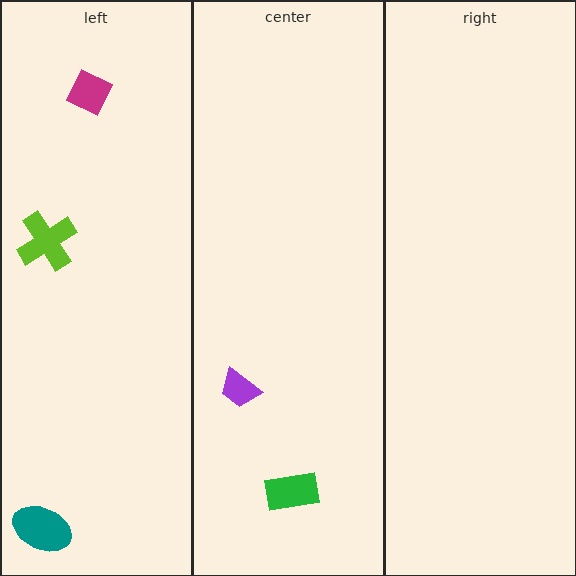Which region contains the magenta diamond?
The left region.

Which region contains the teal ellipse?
The left region.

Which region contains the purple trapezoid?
The center region.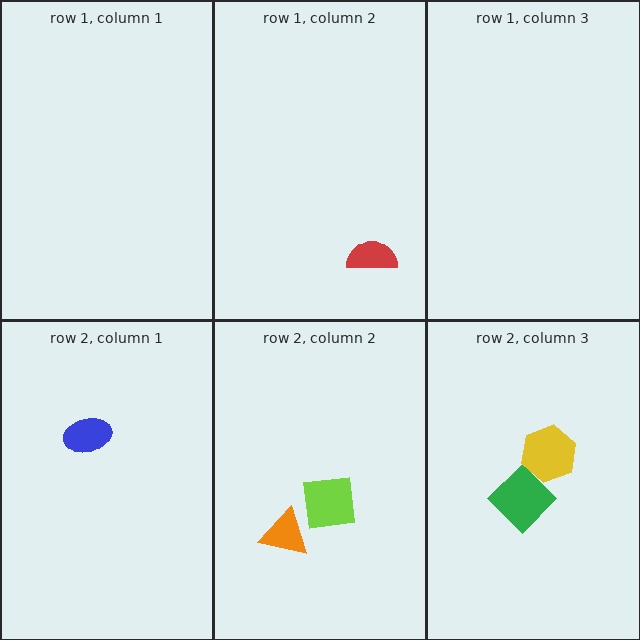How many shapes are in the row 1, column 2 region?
1.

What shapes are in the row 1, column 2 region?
The red semicircle.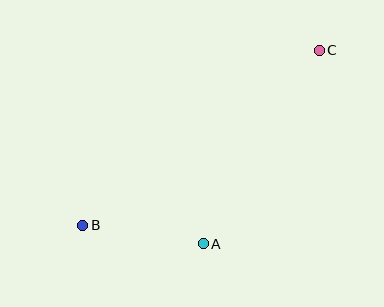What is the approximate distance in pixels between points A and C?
The distance between A and C is approximately 225 pixels.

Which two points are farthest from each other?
Points B and C are farthest from each other.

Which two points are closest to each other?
Points A and B are closest to each other.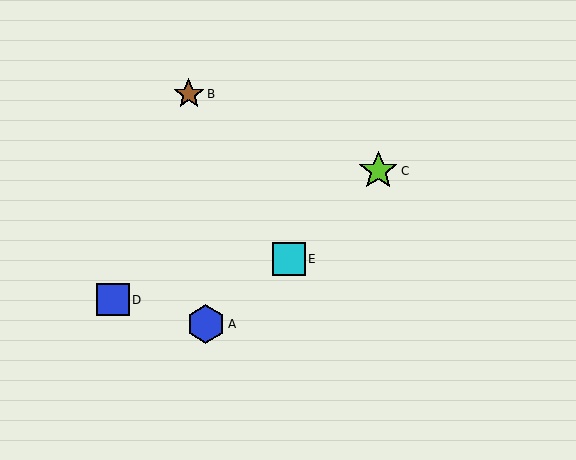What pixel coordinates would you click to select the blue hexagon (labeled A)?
Click at (206, 324) to select the blue hexagon A.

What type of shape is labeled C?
Shape C is a lime star.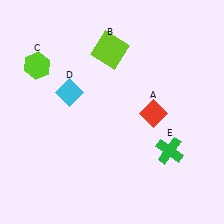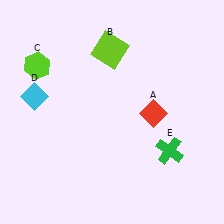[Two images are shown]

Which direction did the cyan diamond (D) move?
The cyan diamond (D) moved left.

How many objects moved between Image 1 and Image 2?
1 object moved between the two images.